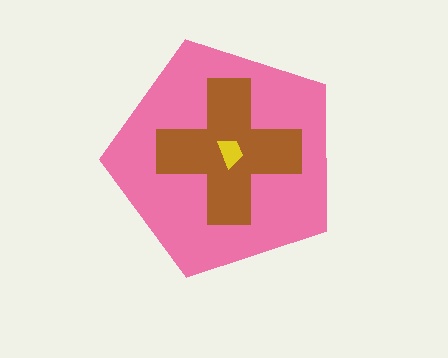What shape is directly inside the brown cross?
The yellow trapezoid.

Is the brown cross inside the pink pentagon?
Yes.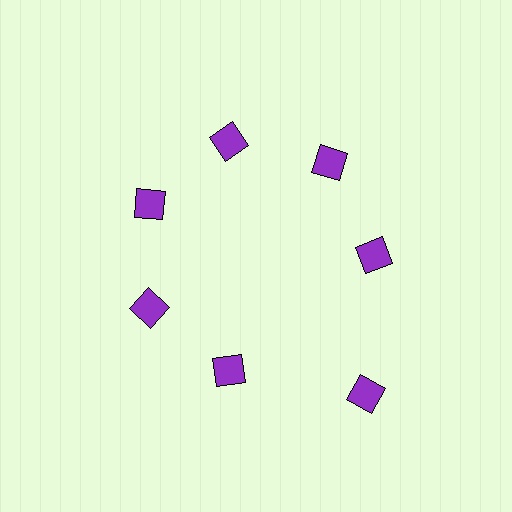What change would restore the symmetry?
The symmetry would be restored by moving it inward, back onto the ring so that all 7 diamonds sit at equal angles and equal distance from the center.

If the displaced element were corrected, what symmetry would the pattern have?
It would have 7-fold rotational symmetry — the pattern would map onto itself every 51 degrees.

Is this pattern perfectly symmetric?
No. The 7 purple diamonds are arranged in a ring, but one element near the 5 o'clock position is pushed outward from the center, breaking the 7-fold rotational symmetry.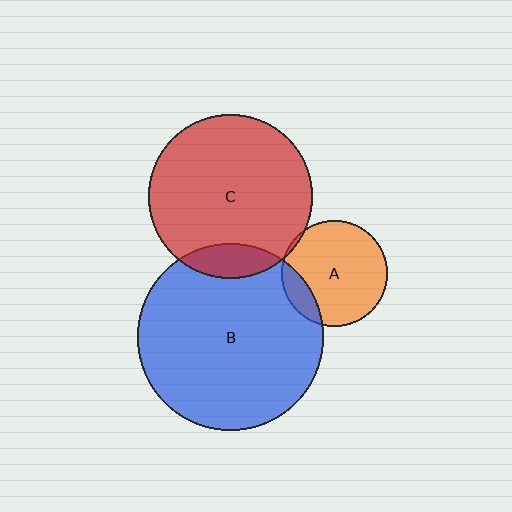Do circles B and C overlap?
Yes.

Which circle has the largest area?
Circle B (blue).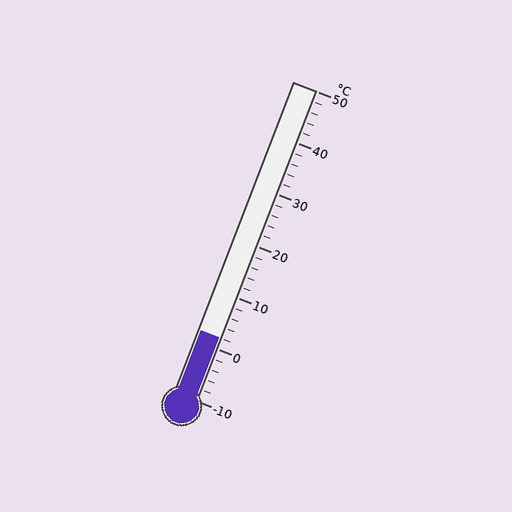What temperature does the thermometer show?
The thermometer shows approximately 2°C.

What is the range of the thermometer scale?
The thermometer scale ranges from -10°C to 50°C.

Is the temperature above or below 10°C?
The temperature is below 10°C.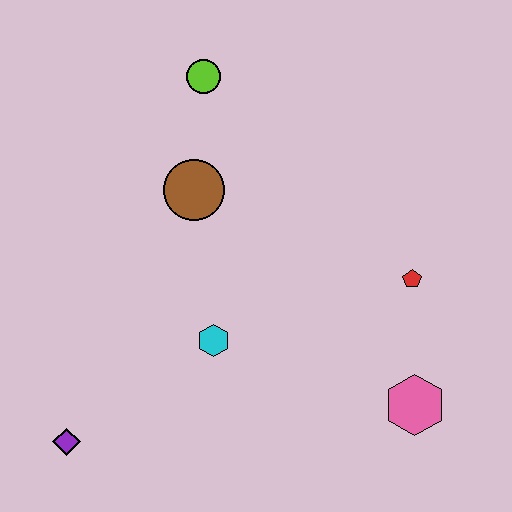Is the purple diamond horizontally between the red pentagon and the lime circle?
No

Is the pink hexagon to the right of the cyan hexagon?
Yes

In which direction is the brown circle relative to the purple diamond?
The brown circle is above the purple diamond.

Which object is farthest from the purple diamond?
The lime circle is farthest from the purple diamond.